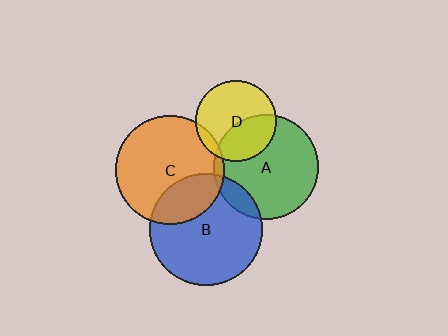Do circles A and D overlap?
Yes.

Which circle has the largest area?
Circle B (blue).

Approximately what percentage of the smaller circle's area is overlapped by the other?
Approximately 40%.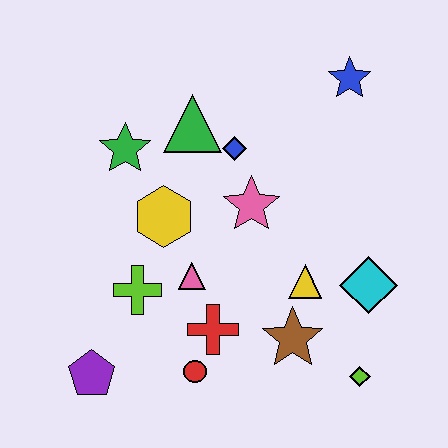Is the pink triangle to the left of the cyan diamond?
Yes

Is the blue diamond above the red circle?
Yes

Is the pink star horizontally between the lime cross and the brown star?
Yes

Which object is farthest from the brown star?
The blue star is farthest from the brown star.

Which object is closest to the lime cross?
The pink triangle is closest to the lime cross.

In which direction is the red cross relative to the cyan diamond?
The red cross is to the left of the cyan diamond.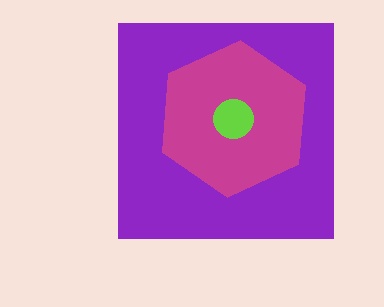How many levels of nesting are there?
3.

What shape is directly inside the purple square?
The magenta hexagon.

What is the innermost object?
The lime circle.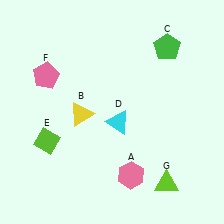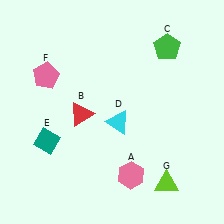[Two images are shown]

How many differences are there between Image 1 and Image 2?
There are 2 differences between the two images.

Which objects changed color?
B changed from yellow to red. E changed from lime to teal.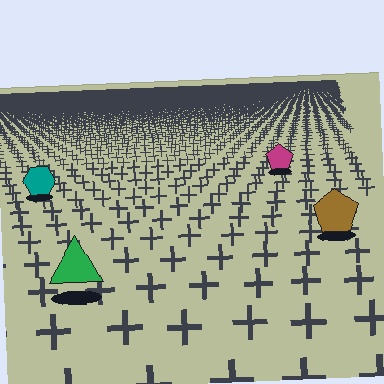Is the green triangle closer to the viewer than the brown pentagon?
Yes. The green triangle is closer — you can tell from the texture gradient: the ground texture is coarser near it.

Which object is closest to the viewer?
The green triangle is closest. The texture marks near it are larger and more spread out.